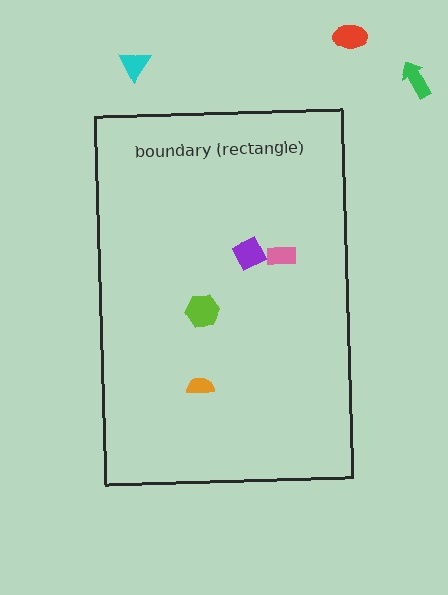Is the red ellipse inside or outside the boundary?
Outside.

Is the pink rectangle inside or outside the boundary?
Inside.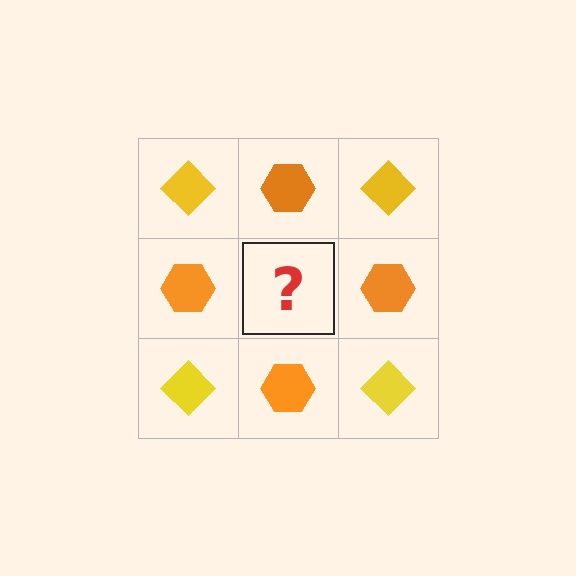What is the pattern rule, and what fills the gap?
The rule is that it alternates yellow diamond and orange hexagon in a checkerboard pattern. The gap should be filled with a yellow diamond.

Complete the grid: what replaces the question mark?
The question mark should be replaced with a yellow diamond.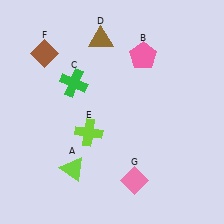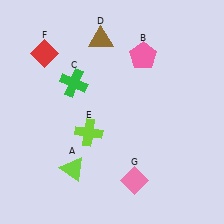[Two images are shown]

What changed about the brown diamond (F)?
In Image 1, F is brown. In Image 2, it changed to red.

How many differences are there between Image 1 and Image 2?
There is 1 difference between the two images.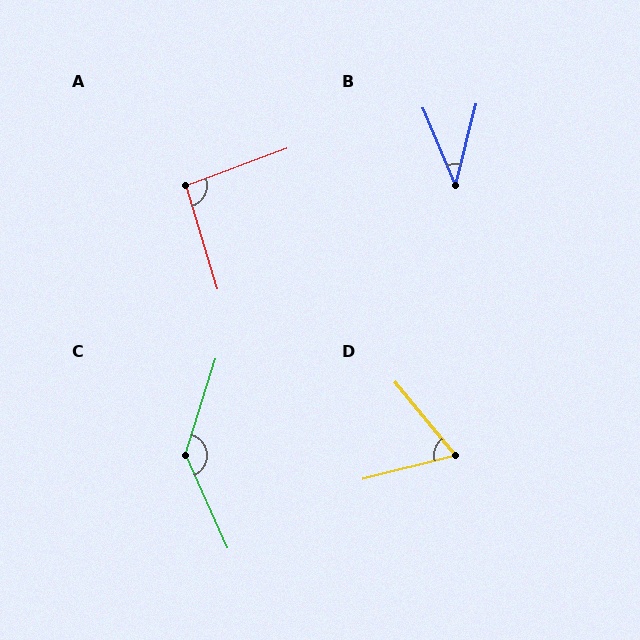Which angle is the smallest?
B, at approximately 37 degrees.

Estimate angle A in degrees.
Approximately 93 degrees.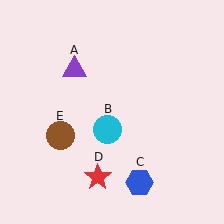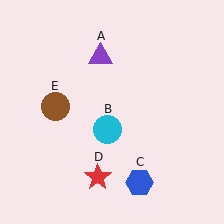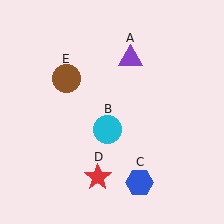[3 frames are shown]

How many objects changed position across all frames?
2 objects changed position: purple triangle (object A), brown circle (object E).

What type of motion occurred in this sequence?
The purple triangle (object A), brown circle (object E) rotated clockwise around the center of the scene.